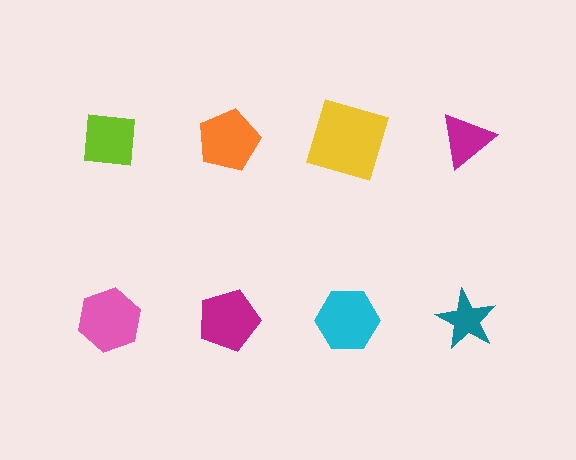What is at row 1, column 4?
A magenta triangle.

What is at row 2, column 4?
A teal star.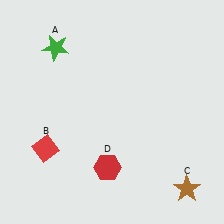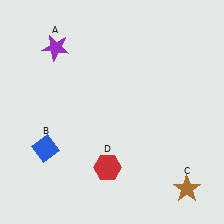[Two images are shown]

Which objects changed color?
A changed from green to purple. B changed from red to blue.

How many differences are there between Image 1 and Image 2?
There are 2 differences between the two images.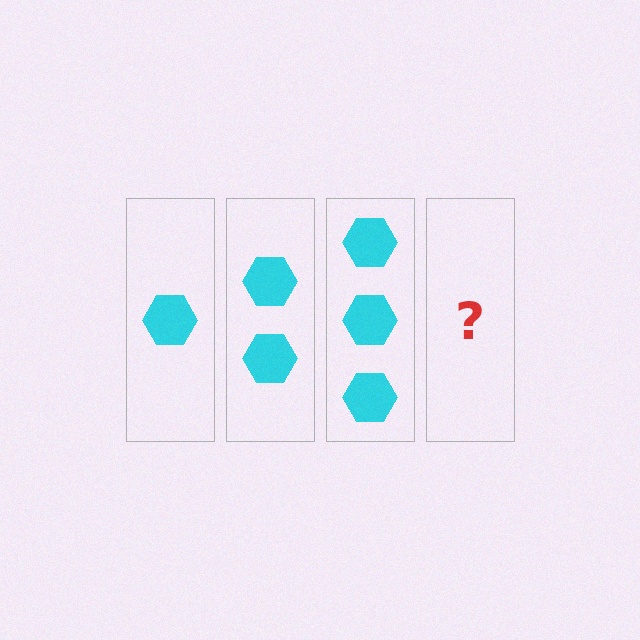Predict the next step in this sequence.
The next step is 4 hexagons.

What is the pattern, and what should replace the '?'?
The pattern is that each step adds one more hexagon. The '?' should be 4 hexagons.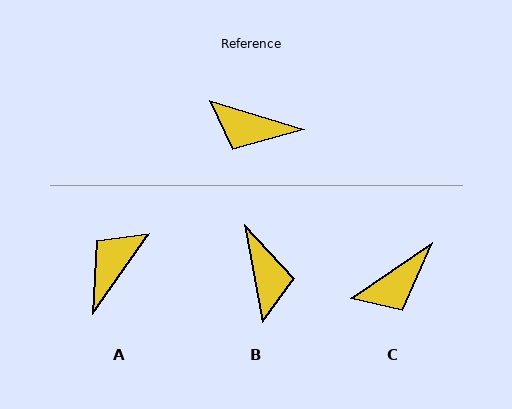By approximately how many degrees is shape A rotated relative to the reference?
Approximately 108 degrees clockwise.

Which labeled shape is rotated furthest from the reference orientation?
B, about 118 degrees away.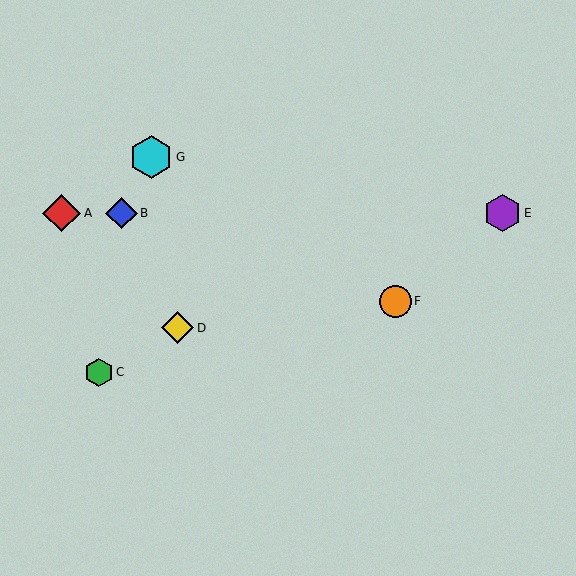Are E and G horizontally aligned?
No, E is at y≈213 and G is at y≈157.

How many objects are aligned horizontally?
3 objects (A, B, E) are aligned horizontally.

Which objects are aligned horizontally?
Objects A, B, E are aligned horizontally.